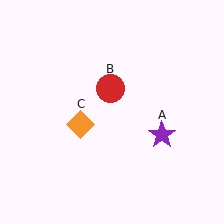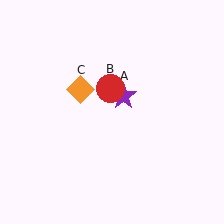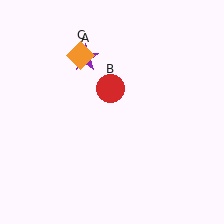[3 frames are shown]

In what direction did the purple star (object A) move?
The purple star (object A) moved up and to the left.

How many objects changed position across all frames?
2 objects changed position: purple star (object A), orange diamond (object C).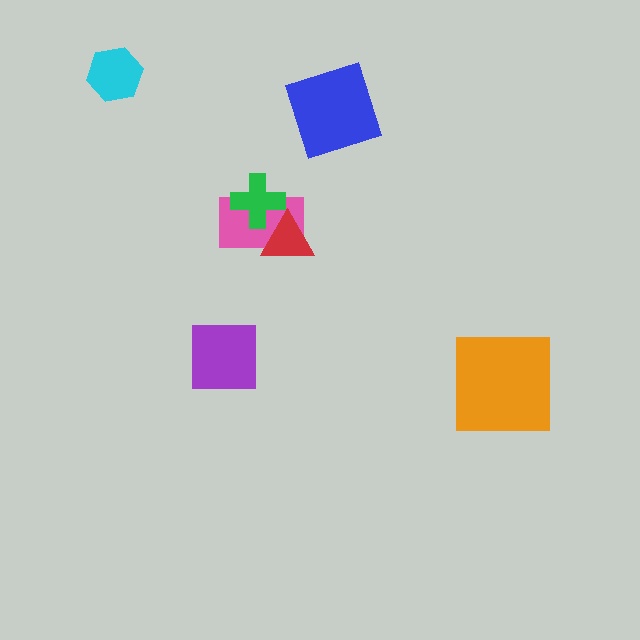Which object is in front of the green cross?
The red triangle is in front of the green cross.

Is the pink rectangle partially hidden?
Yes, it is partially covered by another shape.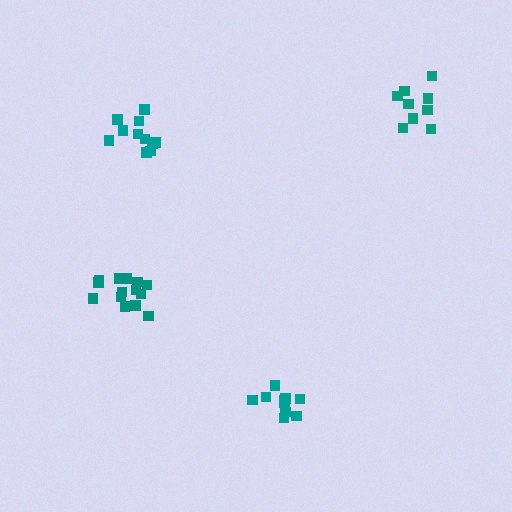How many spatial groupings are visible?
There are 4 spatial groupings.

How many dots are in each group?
Group 1: 14 dots, Group 2: 9 dots, Group 3: 11 dots, Group 4: 10 dots (44 total).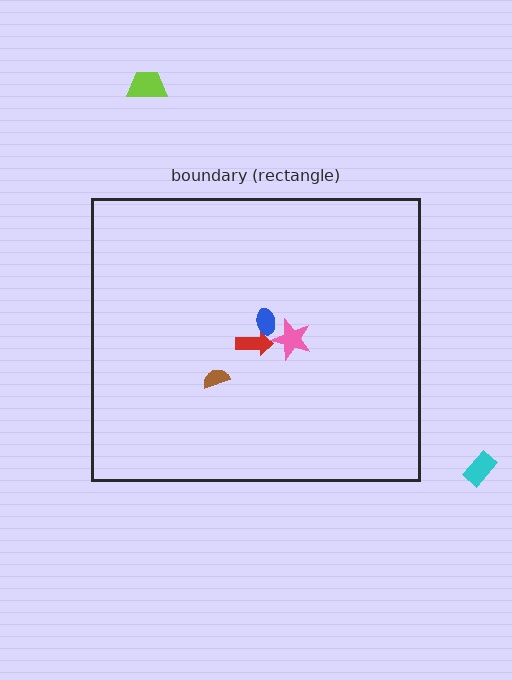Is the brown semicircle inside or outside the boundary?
Inside.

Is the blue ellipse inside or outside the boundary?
Inside.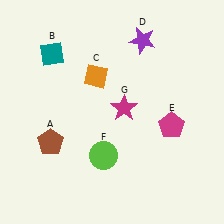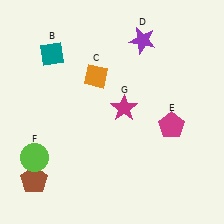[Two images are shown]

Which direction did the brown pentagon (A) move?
The brown pentagon (A) moved down.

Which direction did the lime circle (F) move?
The lime circle (F) moved left.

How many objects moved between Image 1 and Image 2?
2 objects moved between the two images.